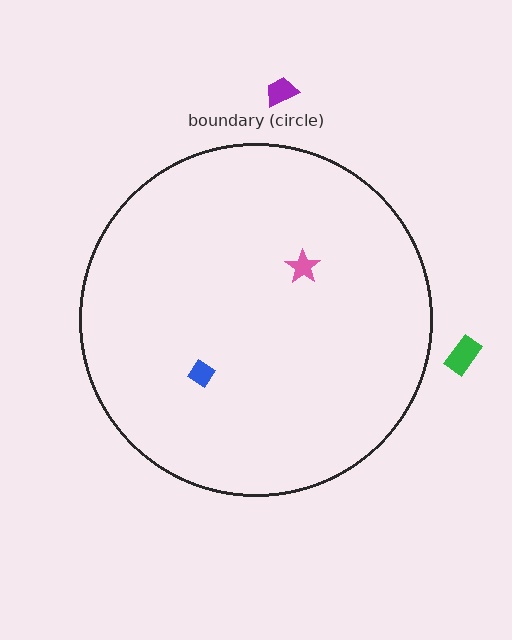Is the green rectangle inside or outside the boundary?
Outside.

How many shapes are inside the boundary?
2 inside, 2 outside.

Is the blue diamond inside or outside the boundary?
Inside.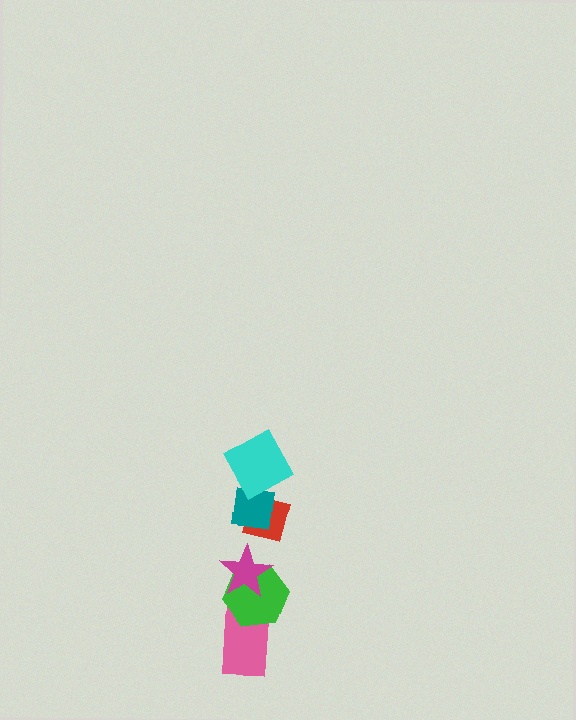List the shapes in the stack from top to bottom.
From top to bottom: the cyan square, the teal square, the red square, the magenta star, the green hexagon, the pink rectangle.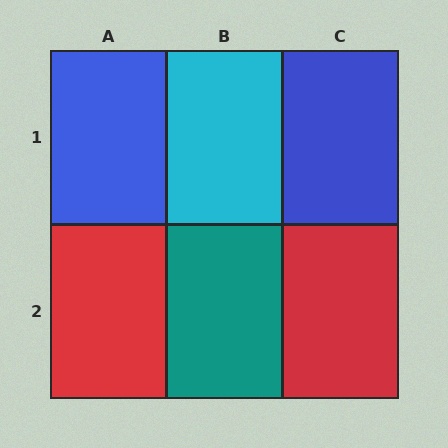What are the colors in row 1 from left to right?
Blue, cyan, blue.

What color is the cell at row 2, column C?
Red.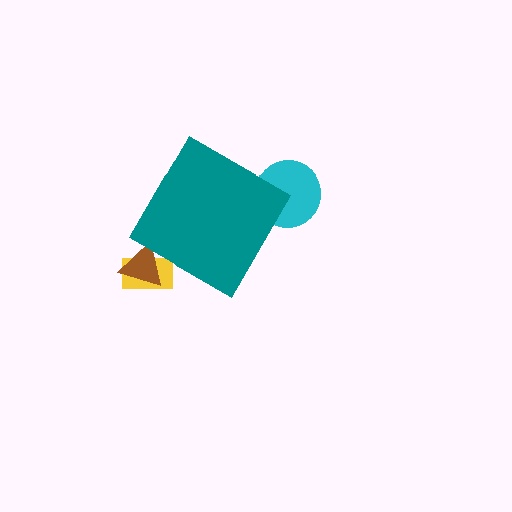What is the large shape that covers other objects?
A teal diamond.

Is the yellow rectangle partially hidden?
Yes, the yellow rectangle is partially hidden behind the teal diamond.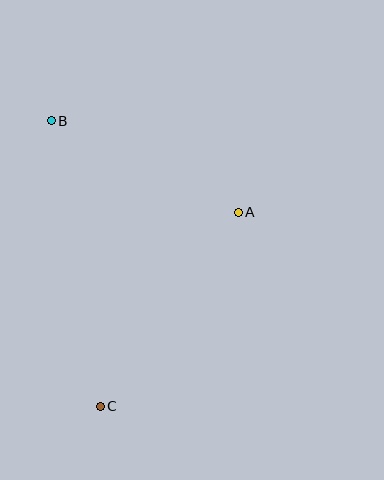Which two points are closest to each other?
Points A and B are closest to each other.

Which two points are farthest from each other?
Points B and C are farthest from each other.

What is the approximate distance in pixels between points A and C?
The distance between A and C is approximately 238 pixels.